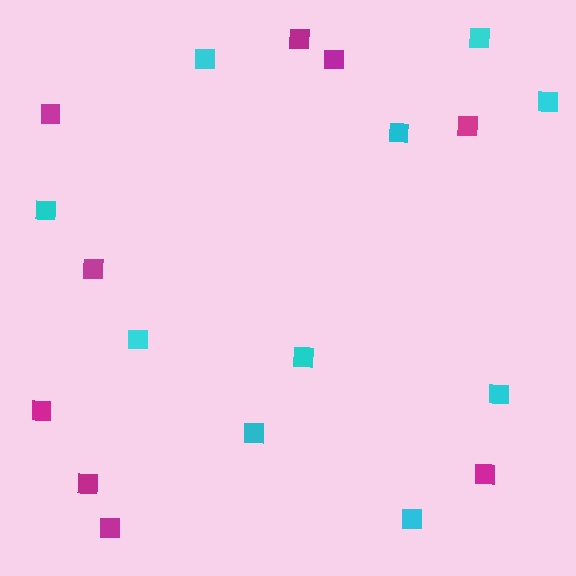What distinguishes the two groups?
There are 2 groups: one group of cyan squares (10) and one group of magenta squares (9).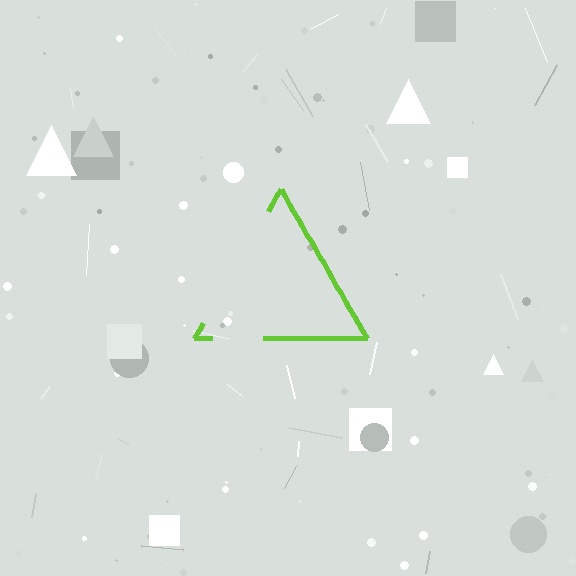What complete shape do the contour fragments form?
The contour fragments form a triangle.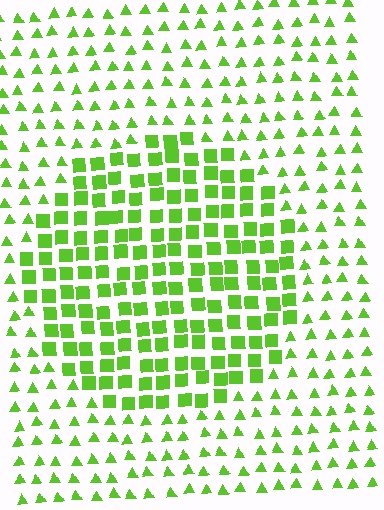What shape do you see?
I see a circle.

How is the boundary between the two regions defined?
The boundary is defined by a change in element shape: squares inside vs. triangles outside. All elements share the same color and spacing.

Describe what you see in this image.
The image is filled with small lime elements arranged in a uniform grid. A circle-shaped region contains squares, while the surrounding area contains triangles. The boundary is defined purely by the change in element shape.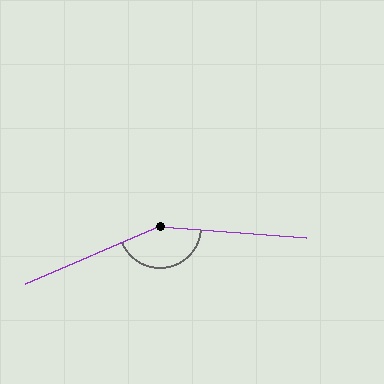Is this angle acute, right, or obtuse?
It is obtuse.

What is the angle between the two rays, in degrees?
Approximately 152 degrees.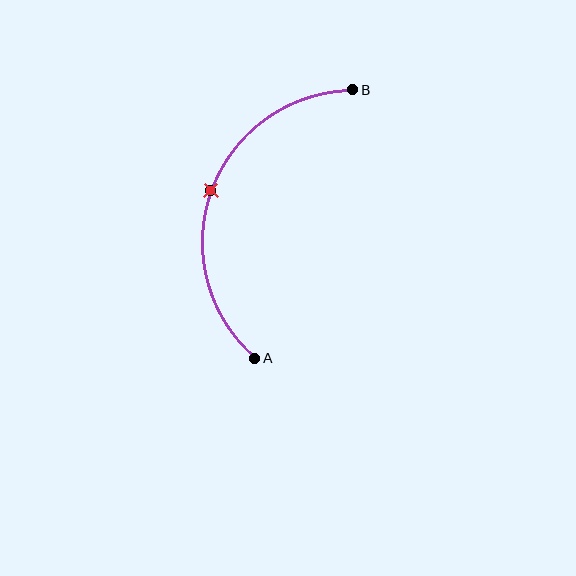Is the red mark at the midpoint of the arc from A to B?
Yes. The red mark lies on the arc at equal arc-length from both A and B — it is the arc midpoint.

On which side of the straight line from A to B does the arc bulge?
The arc bulges to the left of the straight line connecting A and B.